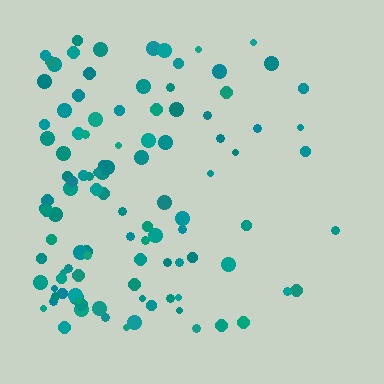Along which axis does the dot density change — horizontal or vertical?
Horizontal.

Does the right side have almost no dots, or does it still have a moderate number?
Still a moderate number, just noticeably fewer than the left.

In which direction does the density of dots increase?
From right to left, with the left side densest.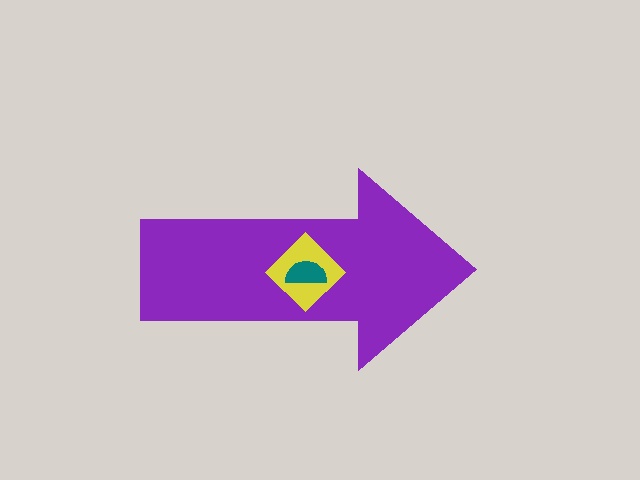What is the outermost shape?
The purple arrow.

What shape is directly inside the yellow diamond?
The teal semicircle.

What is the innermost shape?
The teal semicircle.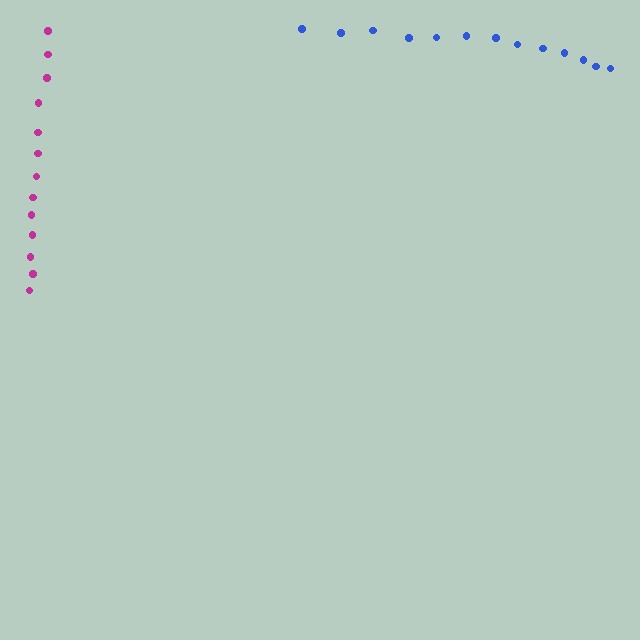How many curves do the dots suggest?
There are 2 distinct paths.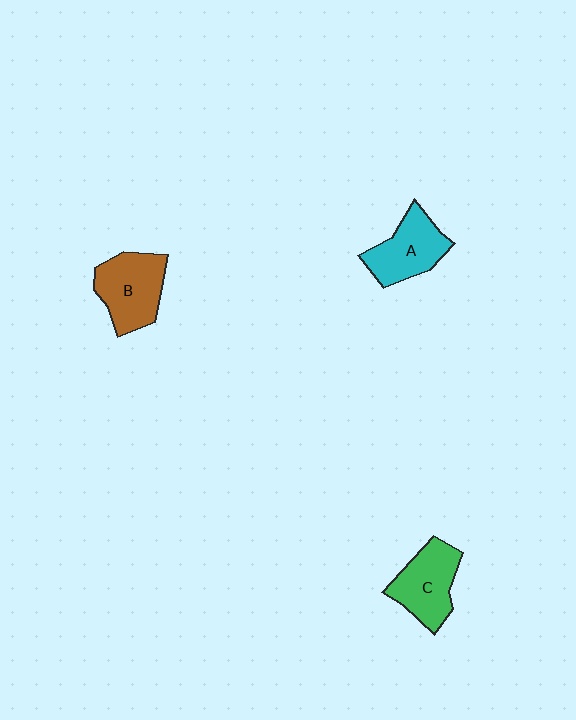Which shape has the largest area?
Shape B (brown).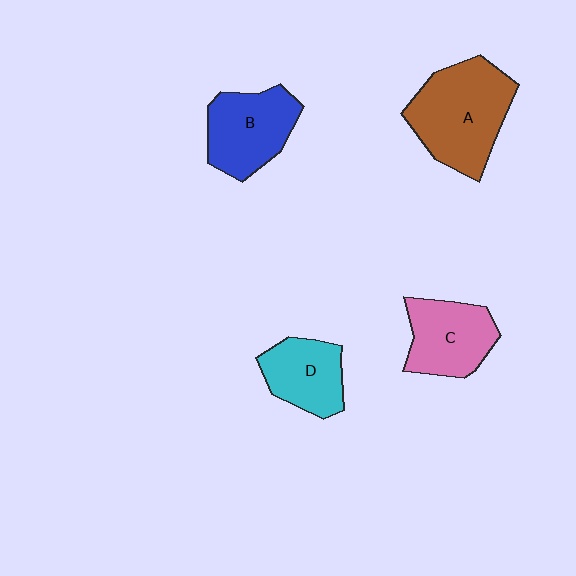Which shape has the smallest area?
Shape D (cyan).